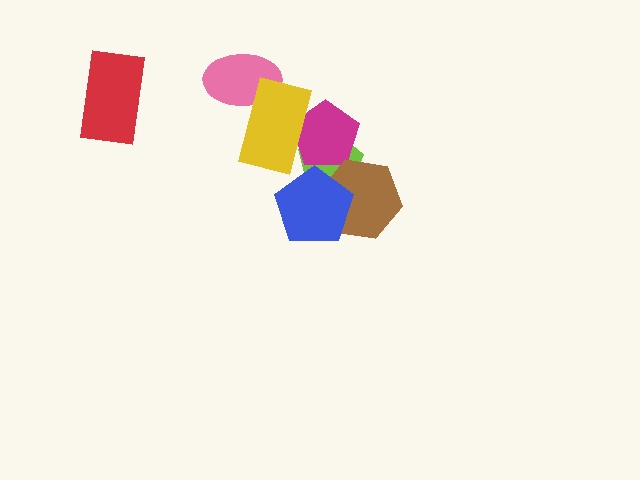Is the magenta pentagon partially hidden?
Yes, it is partially covered by another shape.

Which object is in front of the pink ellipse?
The yellow rectangle is in front of the pink ellipse.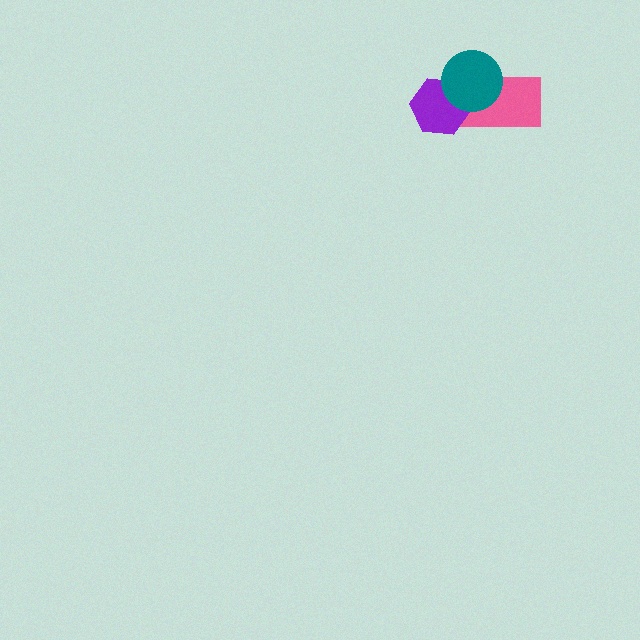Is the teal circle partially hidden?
No, no other shape covers it.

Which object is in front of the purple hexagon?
The teal circle is in front of the purple hexagon.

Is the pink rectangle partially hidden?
Yes, it is partially covered by another shape.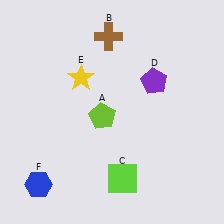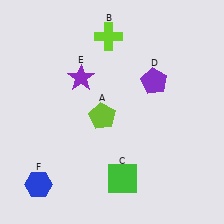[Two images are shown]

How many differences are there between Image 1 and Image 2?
There are 3 differences between the two images.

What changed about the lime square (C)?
In Image 1, C is lime. In Image 2, it changed to green.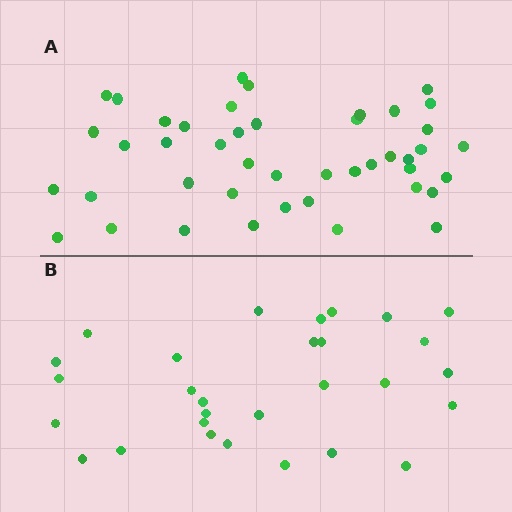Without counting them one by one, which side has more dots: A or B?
Region A (the top region) has more dots.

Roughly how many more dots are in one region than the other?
Region A has approximately 15 more dots than region B.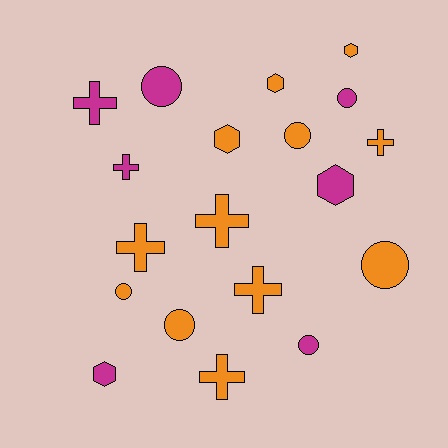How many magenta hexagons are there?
There are 2 magenta hexagons.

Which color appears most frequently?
Orange, with 12 objects.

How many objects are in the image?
There are 19 objects.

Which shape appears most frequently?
Circle, with 7 objects.